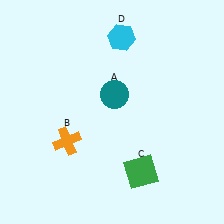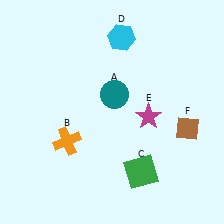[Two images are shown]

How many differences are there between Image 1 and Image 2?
There are 2 differences between the two images.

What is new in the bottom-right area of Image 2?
A magenta star (E) was added in the bottom-right area of Image 2.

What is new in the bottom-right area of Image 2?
A brown diamond (F) was added in the bottom-right area of Image 2.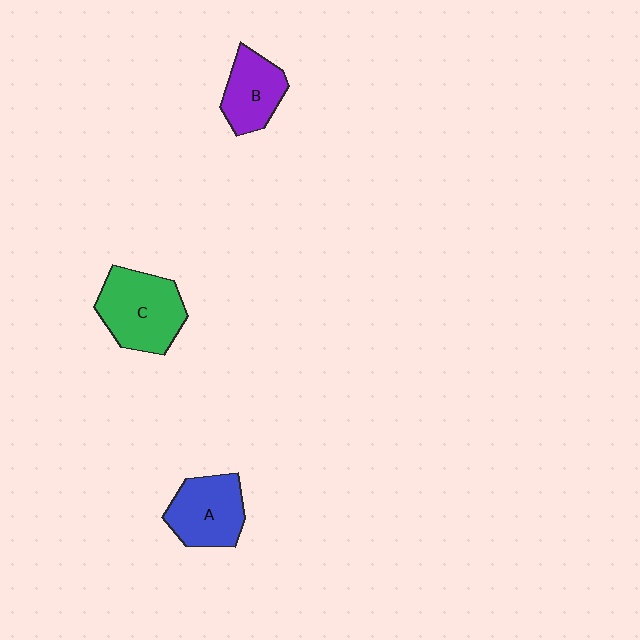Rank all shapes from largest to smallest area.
From largest to smallest: C (green), A (blue), B (purple).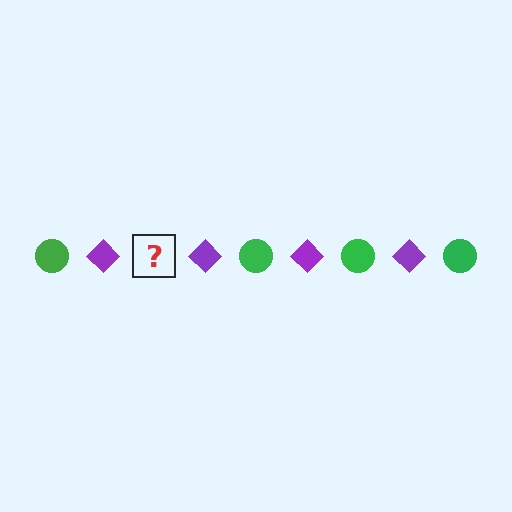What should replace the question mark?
The question mark should be replaced with a green circle.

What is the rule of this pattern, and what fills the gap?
The rule is that the pattern alternates between green circle and purple diamond. The gap should be filled with a green circle.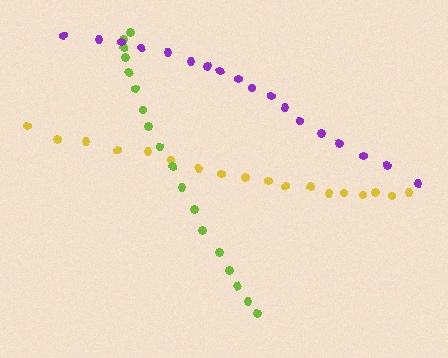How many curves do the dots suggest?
There are 3 distinct paths.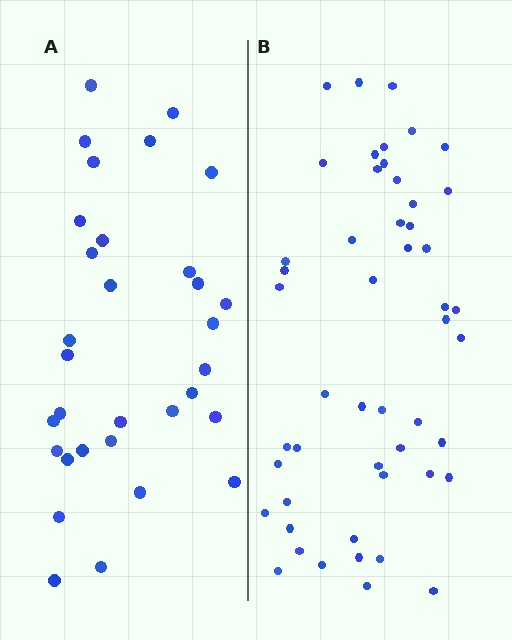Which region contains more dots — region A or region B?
Region B (the right region) has more dots.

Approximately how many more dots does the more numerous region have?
Region B has approximately 20 more dots than region A.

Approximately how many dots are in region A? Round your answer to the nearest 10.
About 30 dots. (The exact count is 32, which rounds to 30.)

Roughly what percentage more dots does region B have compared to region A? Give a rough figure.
About 55% more.